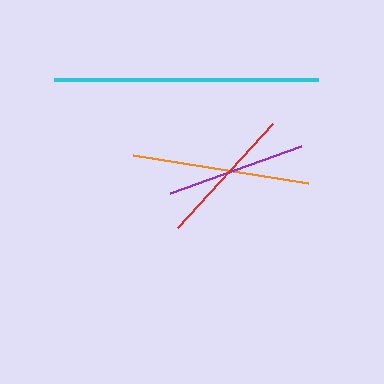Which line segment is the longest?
The cyan line is the longest at approximately 264 pixels.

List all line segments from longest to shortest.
From longest to shortest: cyan, orange, red, purple.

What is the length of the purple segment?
The purple segment is approximately 139 pixels long.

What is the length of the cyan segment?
The cyan segment is approximately 264 pixels long.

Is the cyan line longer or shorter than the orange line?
The cyan line is longer than the orange line.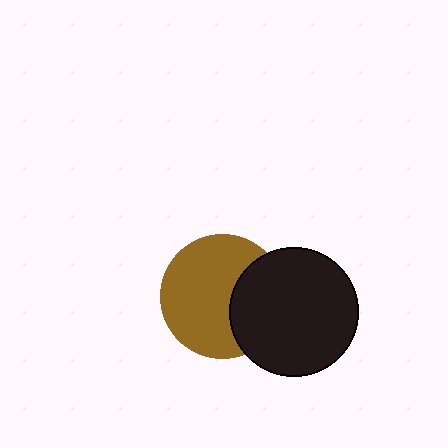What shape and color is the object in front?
The object in front is a black circle.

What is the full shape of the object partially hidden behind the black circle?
The partially hidden object is a brown circle.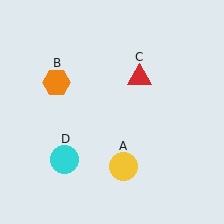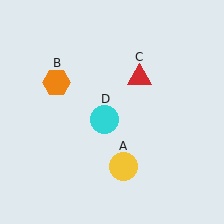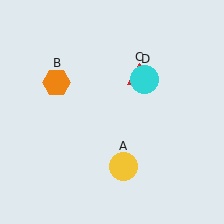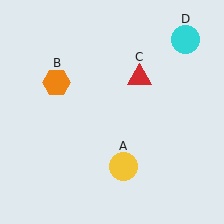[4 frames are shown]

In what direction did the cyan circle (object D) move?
The cyan circle (object D) moved up and to the right.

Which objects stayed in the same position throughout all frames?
Yellow circle (object A) and orange hexagon (object B) and red triangle (object C) remained stationary.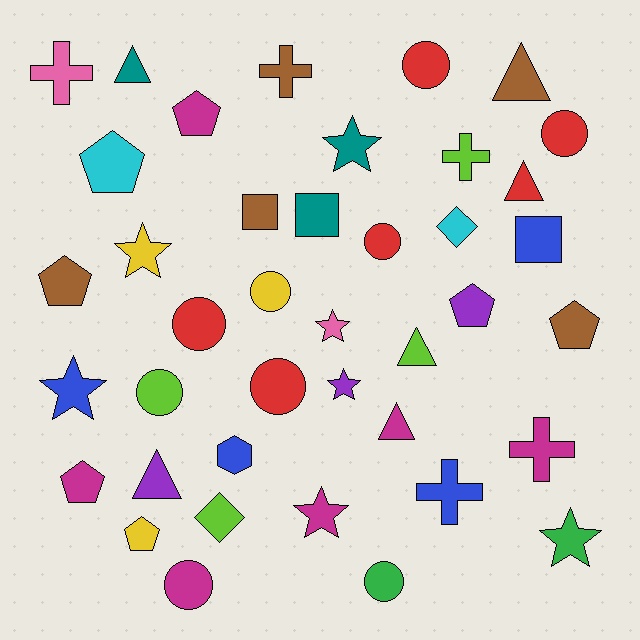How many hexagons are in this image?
There is 1 hexagon.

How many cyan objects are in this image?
There are 2 cyan objects.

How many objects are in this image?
There are 40 objects.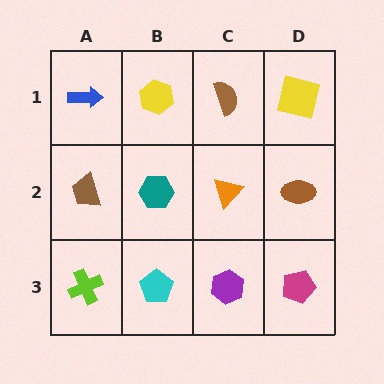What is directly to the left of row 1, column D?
A brown semicircle.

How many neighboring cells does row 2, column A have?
3.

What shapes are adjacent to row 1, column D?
A brown ellipse (row 2, column D), a brown semicircle (row 1, column C).